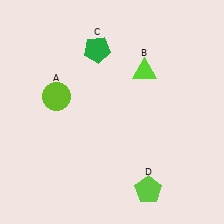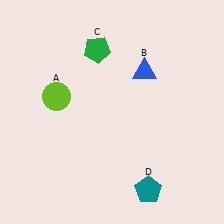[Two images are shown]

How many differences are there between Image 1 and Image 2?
There are 2 differences between the two images.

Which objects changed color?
B changed from lime to blue. D changed from lime to teal.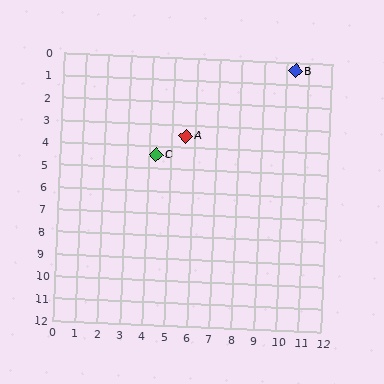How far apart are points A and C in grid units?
Points A and C are about 1.6 grid units apart.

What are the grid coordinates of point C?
Point C is at approximately (4.3, 4.4).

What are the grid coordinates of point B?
Point B is at approximately (10.4, 0.4).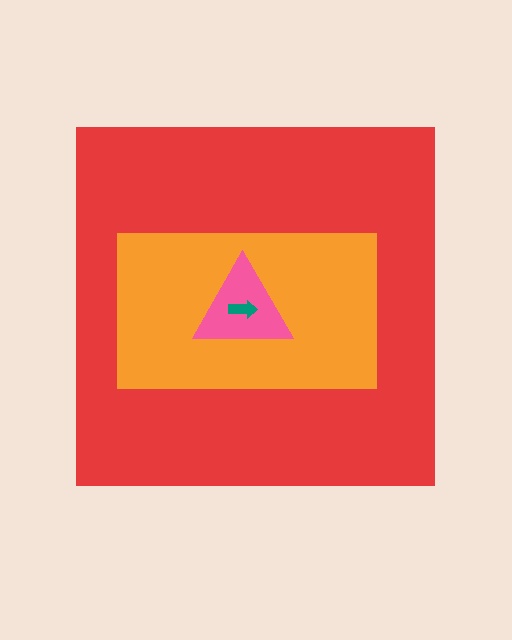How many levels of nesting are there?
4.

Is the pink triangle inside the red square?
Yes.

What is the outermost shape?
The red square.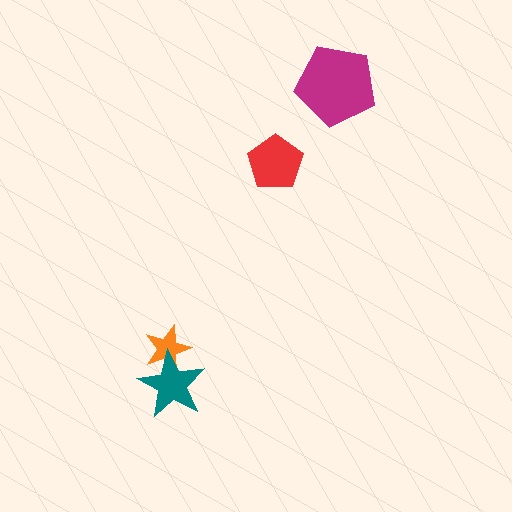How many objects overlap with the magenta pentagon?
0 objects overlap with the magenta pentagon.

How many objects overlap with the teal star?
1 object overlaps with the teal star.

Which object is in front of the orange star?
The teal star is in front of the orange star.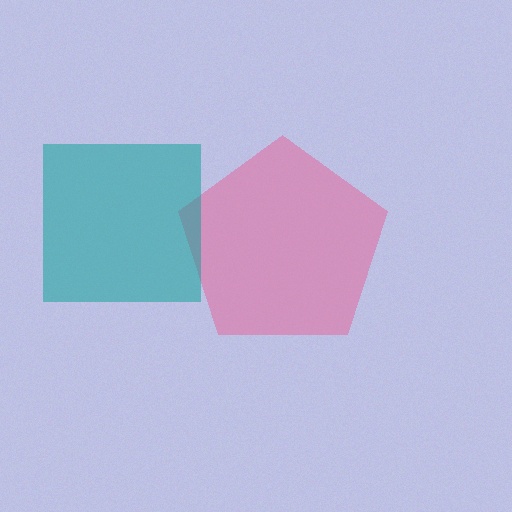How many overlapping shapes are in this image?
There are 2 overlapping shapes in the image.